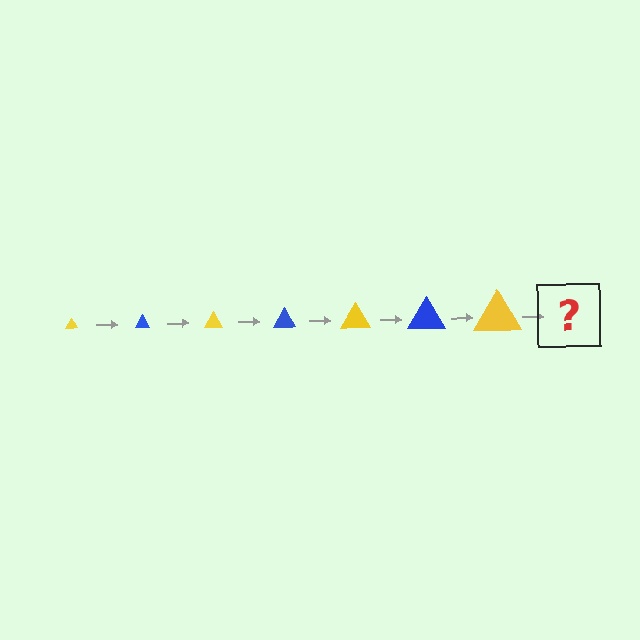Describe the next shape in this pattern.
It should be a blue triangle, larger than the previous one.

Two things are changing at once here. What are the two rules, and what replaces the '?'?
The two rules are that the triangle grows larger each step and the color cycles through yellow and blue. The '?' should be a blue triangle, larger than the previous one.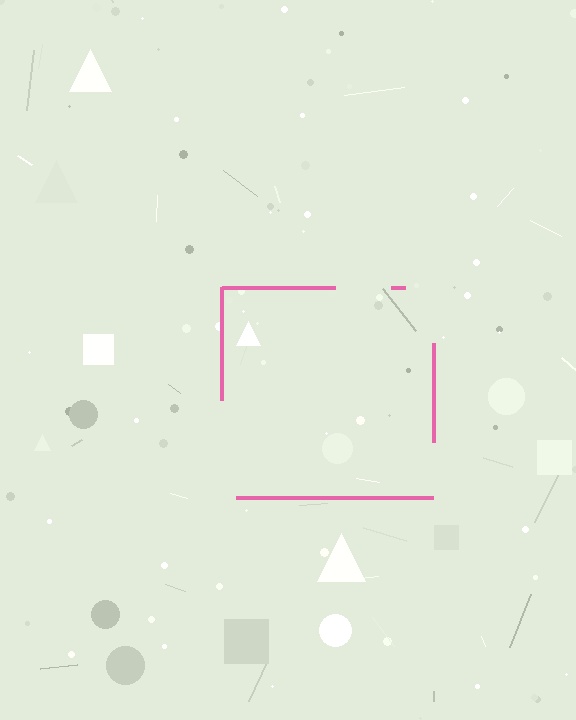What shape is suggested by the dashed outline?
The dashed outline suggests a square.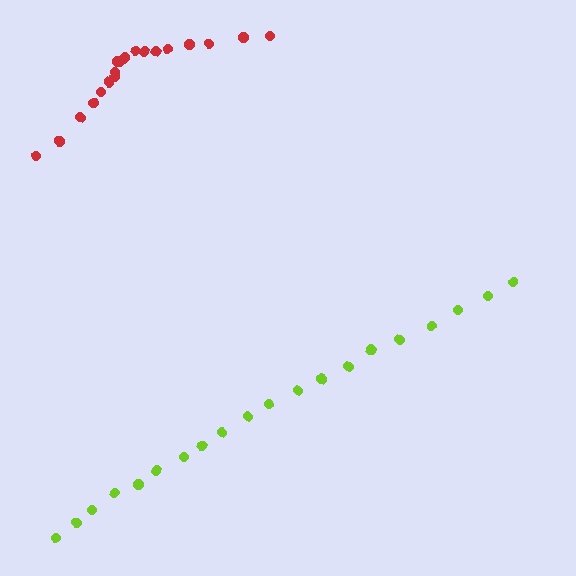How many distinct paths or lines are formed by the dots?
There are 2 distinct paths.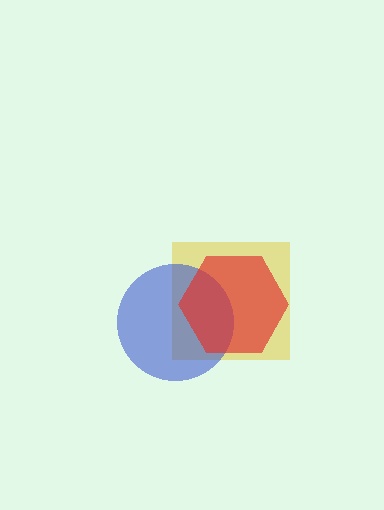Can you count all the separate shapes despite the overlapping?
Yes, there are 3 separate shapes.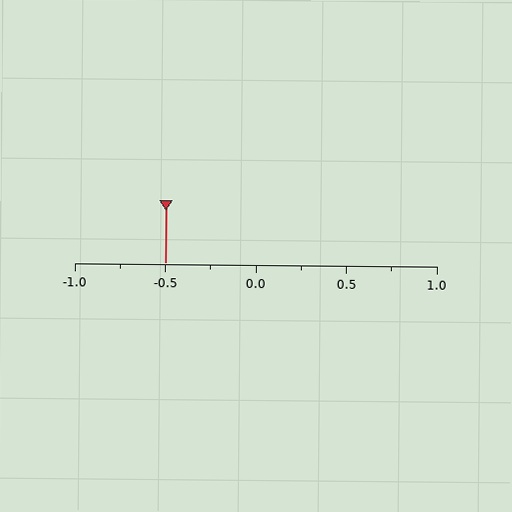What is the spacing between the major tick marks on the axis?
The major ticks are spaced 0.5 apart.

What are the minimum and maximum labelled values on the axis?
The axis runs from -1.0 to 1.0.